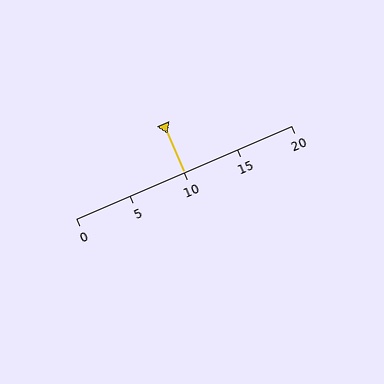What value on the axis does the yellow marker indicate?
The marker indicates approximately 10.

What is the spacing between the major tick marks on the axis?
The major ticks are spaced 5 apart.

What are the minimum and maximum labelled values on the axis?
The axis runs from 0 to 20.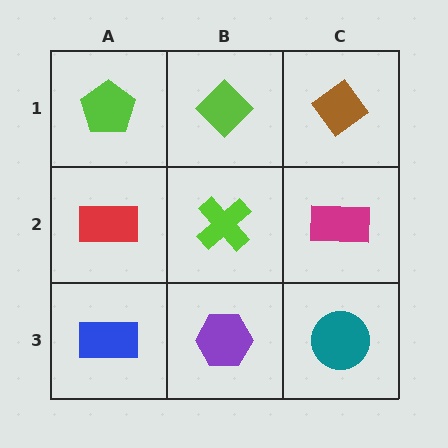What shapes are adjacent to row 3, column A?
A red rectangle (row 2, column A), a purple hexagon (row 3, column B).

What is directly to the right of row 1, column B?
A brown diamond.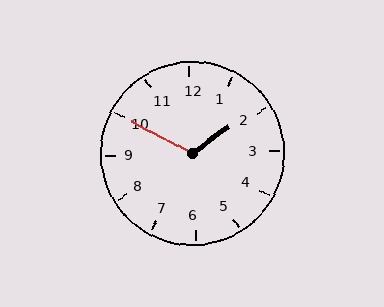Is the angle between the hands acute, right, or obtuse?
It is obtuse.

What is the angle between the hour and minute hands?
Approximately 115 degrees.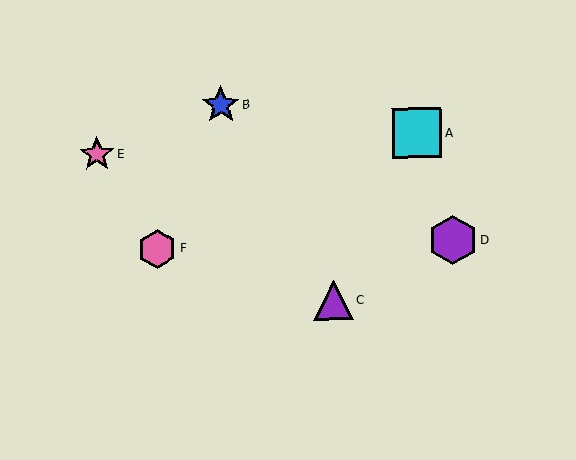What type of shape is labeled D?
Shape D is a purple hexagon.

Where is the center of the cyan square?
The center of the cyan square is at (417, 133).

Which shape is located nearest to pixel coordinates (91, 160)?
The pink star (labeled E) at (97, 154) is nearest to that location.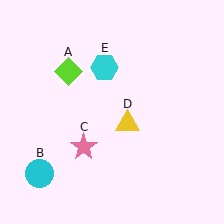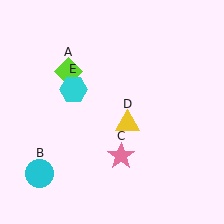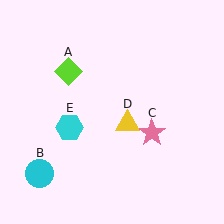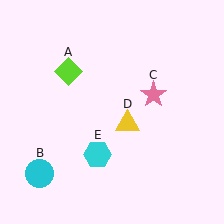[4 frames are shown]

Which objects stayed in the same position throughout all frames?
Lime diamond (object A) and cyan circle (object B) and yellow triangle (object D) remained stationary.